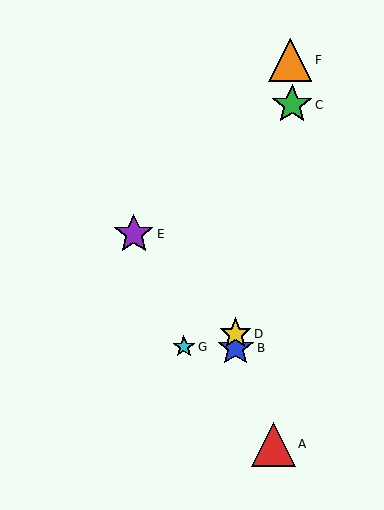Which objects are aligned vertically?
Objects B, D are aligned vertically.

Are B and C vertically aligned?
No, B is at x≈236 and C is at x≈292.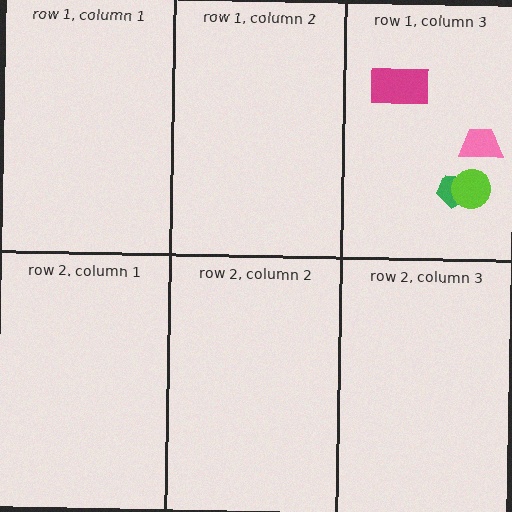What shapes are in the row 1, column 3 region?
The pink trapezoid, the green pentagon, the magenta rectangle, the lime circle.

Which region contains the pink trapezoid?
The row 1, column 3 region.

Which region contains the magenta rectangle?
The row 1, column 3 region.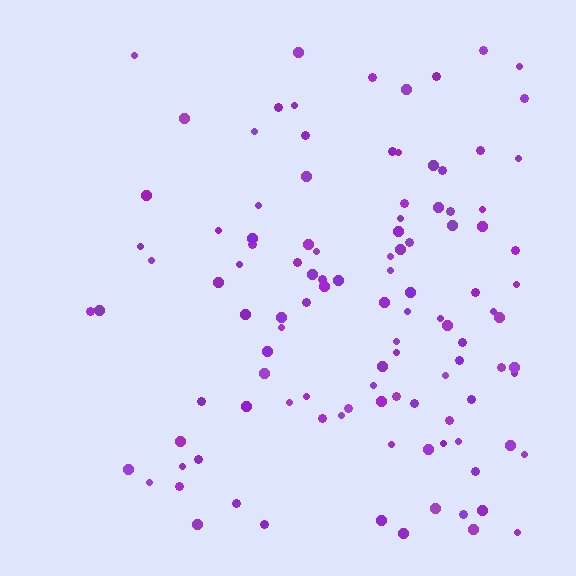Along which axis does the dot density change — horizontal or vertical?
Horizontal.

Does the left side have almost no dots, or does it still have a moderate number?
Still a moderate number, just noticeably fewer than the right.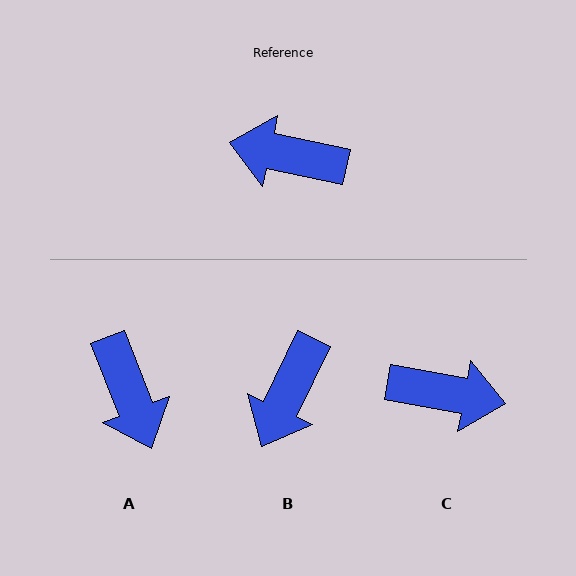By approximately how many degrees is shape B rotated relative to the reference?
Approximately 76 degrees counter-clockwise.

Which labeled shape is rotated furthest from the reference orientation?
C, about 179 degrees away.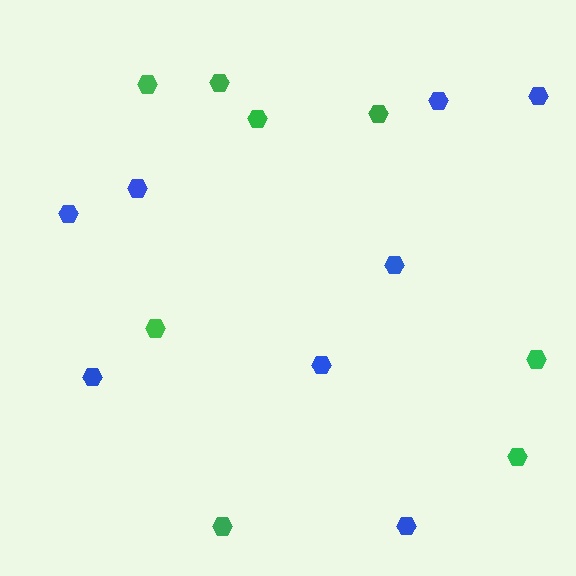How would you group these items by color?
There are 2 groups: one group of blue hexagons (8) and one group of green hexagons (8).